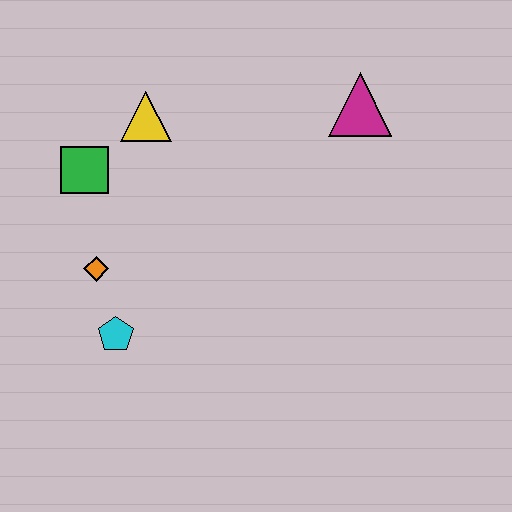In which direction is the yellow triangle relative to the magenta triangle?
The yellow triangle is to the left of the magenta triangle.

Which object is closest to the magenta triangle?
The yellow triangle is closest to the magenta triangle.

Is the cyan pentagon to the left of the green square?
No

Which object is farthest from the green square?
The magenta triangle is farthest from the green square.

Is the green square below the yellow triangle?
Yes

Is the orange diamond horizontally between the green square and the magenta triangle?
Yes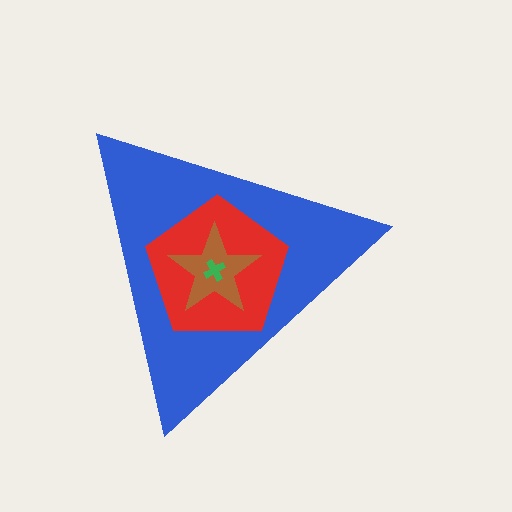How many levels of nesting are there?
4.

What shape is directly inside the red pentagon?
The brown star.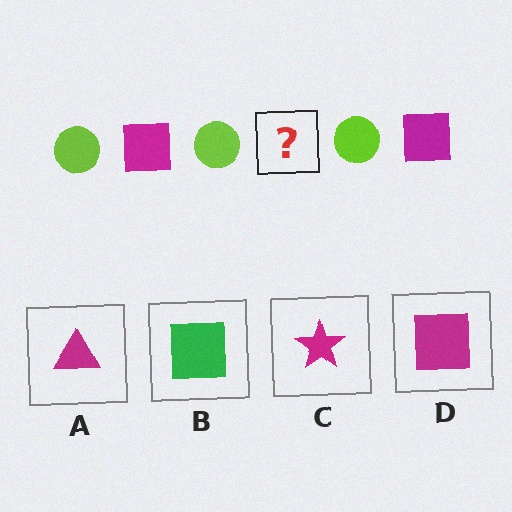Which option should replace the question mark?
Option D.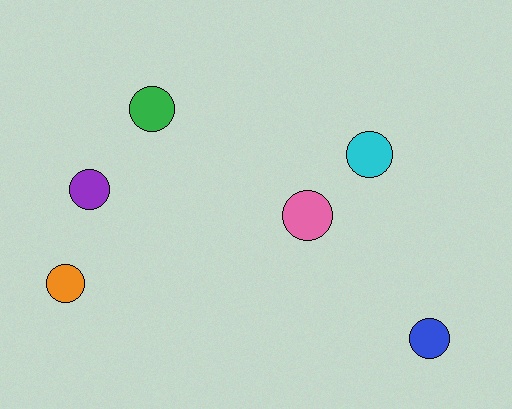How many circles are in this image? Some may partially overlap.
There are 6 circles.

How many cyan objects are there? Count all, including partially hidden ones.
There is 1 cyan object.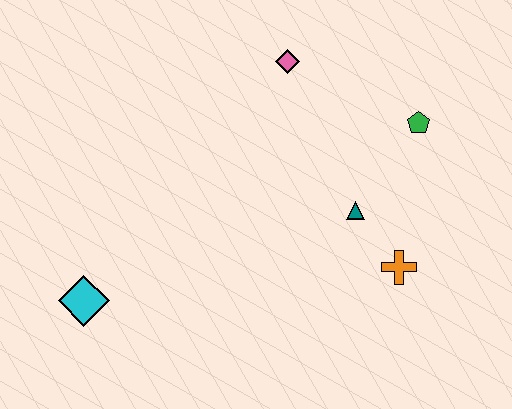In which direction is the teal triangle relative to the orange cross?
The teal triangle is above the orange cross.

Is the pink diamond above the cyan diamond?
Yes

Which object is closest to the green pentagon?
The teal triangle is closest to the green pentagon.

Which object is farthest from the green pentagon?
The cyan diamond is farthest from the green pentagon.